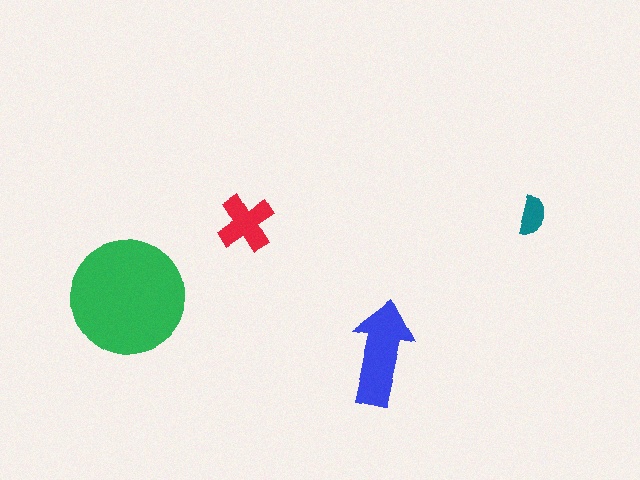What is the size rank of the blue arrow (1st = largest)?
2nd.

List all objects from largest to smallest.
The green circle, the blue arrow, the red cross, the teal semicircle.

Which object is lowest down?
The blue arrow is bottommost.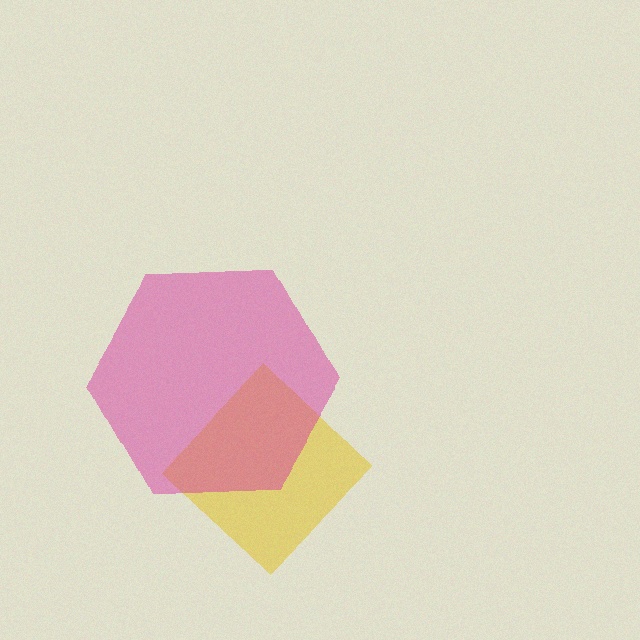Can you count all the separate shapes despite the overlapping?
Yes, there are 2 separate shapes.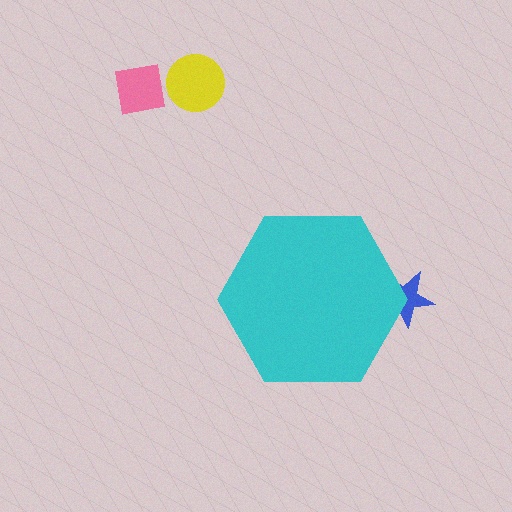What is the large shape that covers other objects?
A cyan hexagon.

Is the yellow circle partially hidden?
No, the yellow circle is fully visible.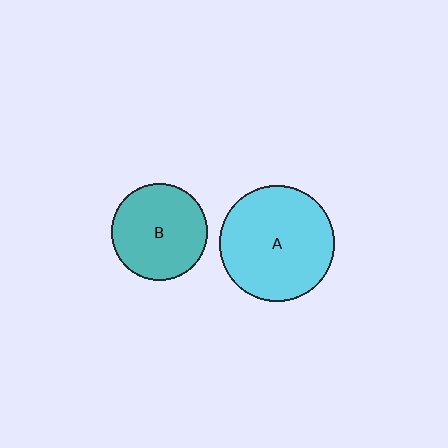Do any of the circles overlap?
No, none of the circles overlap.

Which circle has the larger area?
Circle A (cyan).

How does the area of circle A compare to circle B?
Approximately 1.4 times.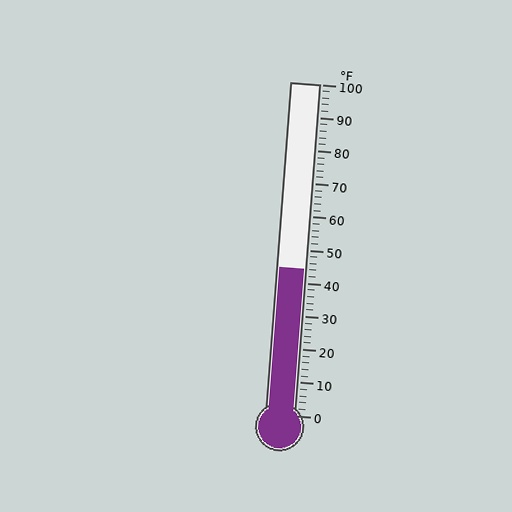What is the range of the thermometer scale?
The thermometer scale ranges from 0°F to 100°F.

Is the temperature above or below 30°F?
The temperature is above 30°F.